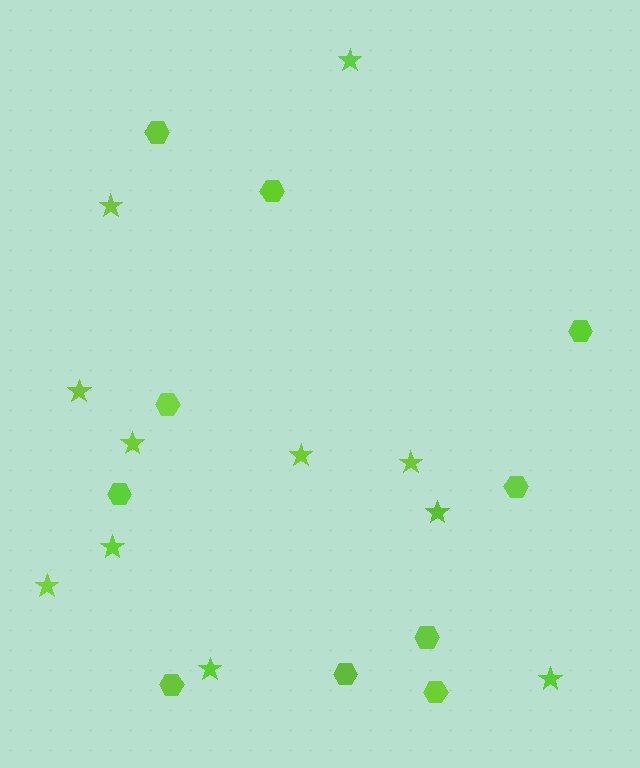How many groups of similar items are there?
There are 2 groups: one group of hexagons (10) and one group of stars (11).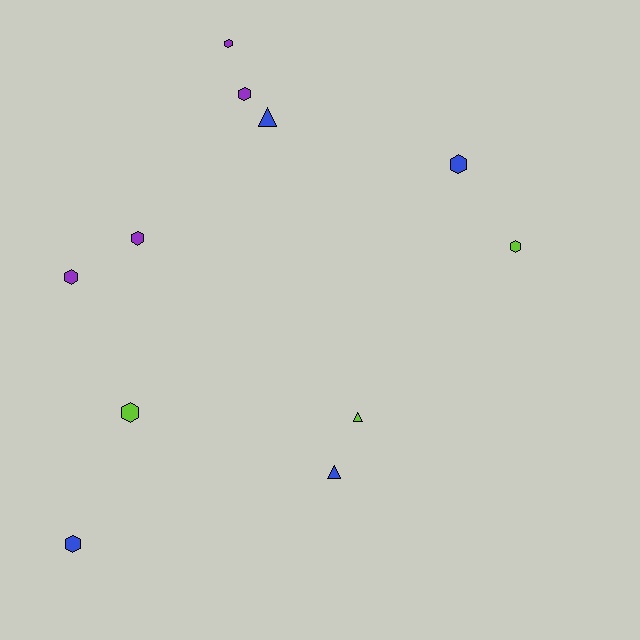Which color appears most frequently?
Purple, with 4 objects.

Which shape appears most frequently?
Hexagon, with 8 objects.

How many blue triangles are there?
There are 2 blue triangles.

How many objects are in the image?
There are 11 objects.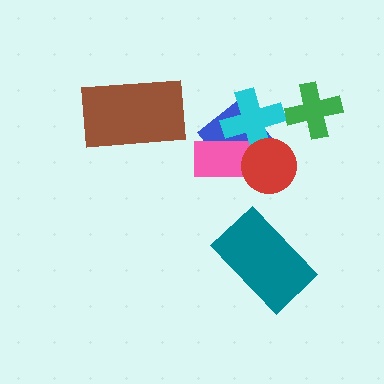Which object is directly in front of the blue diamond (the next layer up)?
The pink rectangle is directly in front of the blue diamond.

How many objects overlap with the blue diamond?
3 objects overlap with the blue diamond.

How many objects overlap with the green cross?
0 objects overlap with the green cross.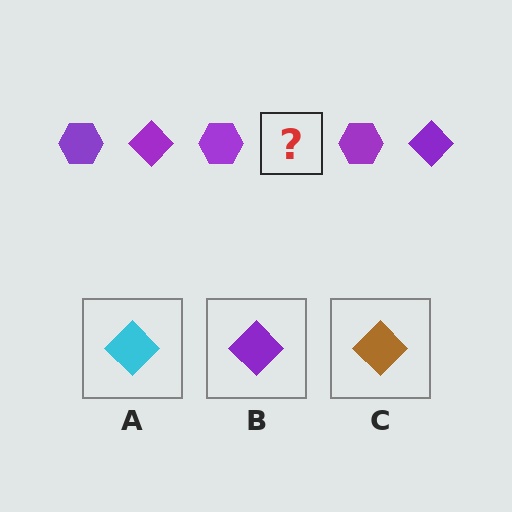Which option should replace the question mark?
Option B.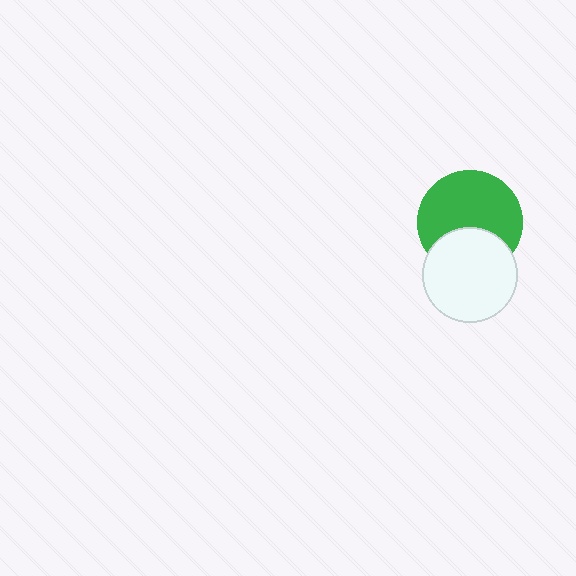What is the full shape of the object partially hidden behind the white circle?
The partially hidden object is a green circle.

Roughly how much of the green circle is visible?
Most of it is visible (roughly 67%).